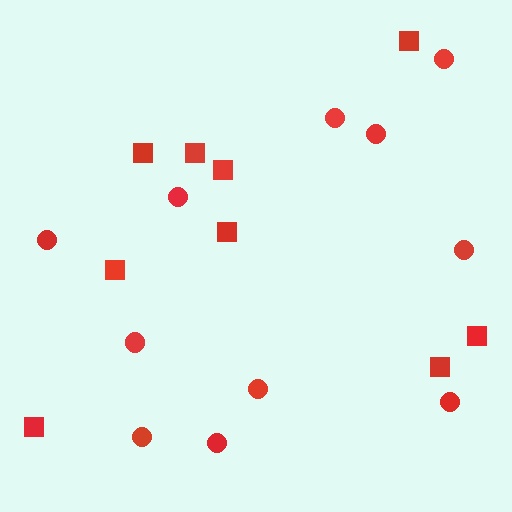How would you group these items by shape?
There are 2 groups: one group of squares (9) and one group of circles (11).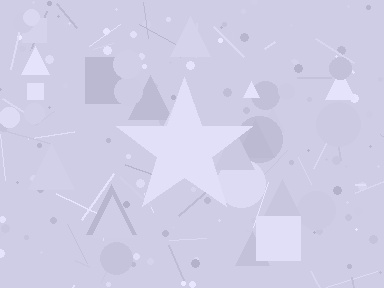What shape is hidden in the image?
A star is hidden in the image.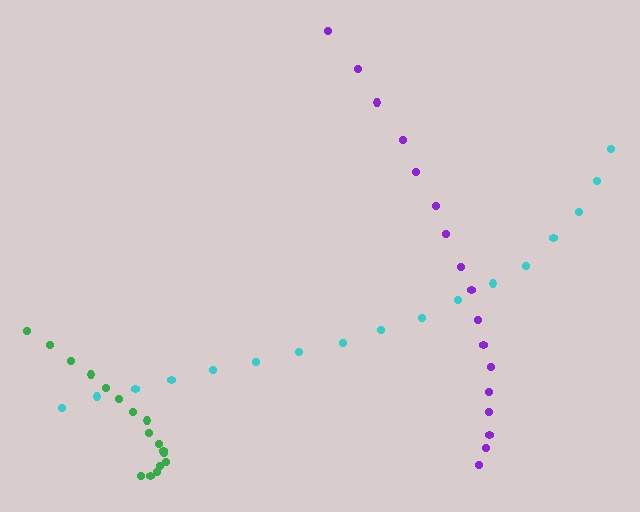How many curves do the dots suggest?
There are 3 distinct paths.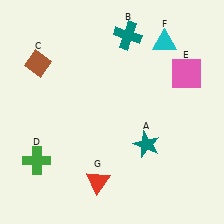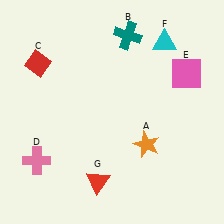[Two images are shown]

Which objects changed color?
A changed from teal to orange. C changed from brown to red. D changed from green to pink.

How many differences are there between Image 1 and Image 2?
There are 3 differences between the two images.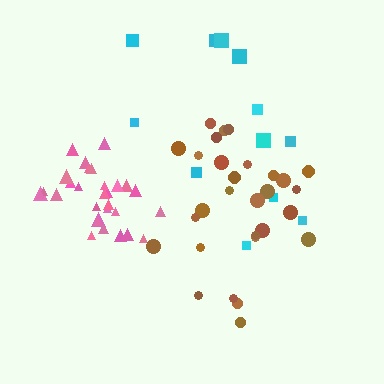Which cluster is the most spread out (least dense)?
Cyan.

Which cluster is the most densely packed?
Pink.